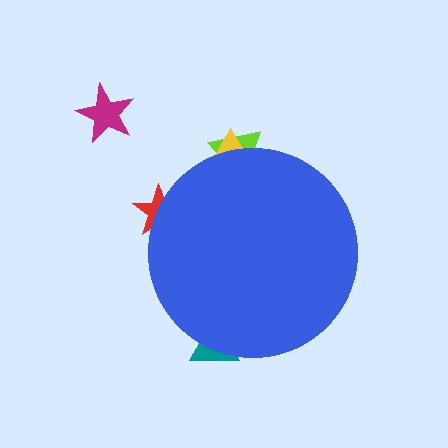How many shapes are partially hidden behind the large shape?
4 shapes are partially hidden.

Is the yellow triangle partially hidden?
Yes, the yellow triangle is partially hidden behind the blue circle.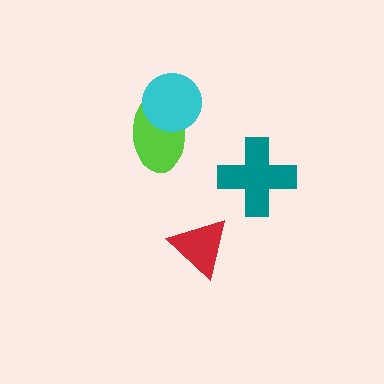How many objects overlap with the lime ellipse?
1 object overlaps with the lime ellipse.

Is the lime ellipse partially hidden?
Yes, it is partially covered by another shape.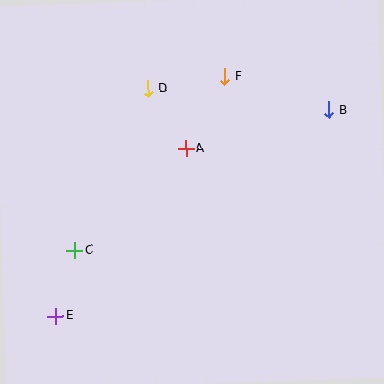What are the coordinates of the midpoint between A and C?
The midpoint between A and C is at (130, 199).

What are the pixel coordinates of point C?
Point C is at (75, 251).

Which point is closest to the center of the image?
Point A at (186, 148) is closest to the center.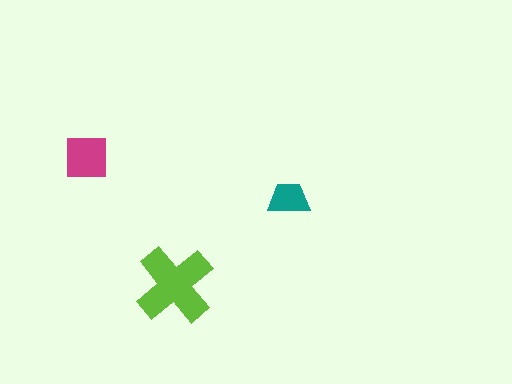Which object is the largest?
The lime cross.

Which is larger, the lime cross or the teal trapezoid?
The lime cross.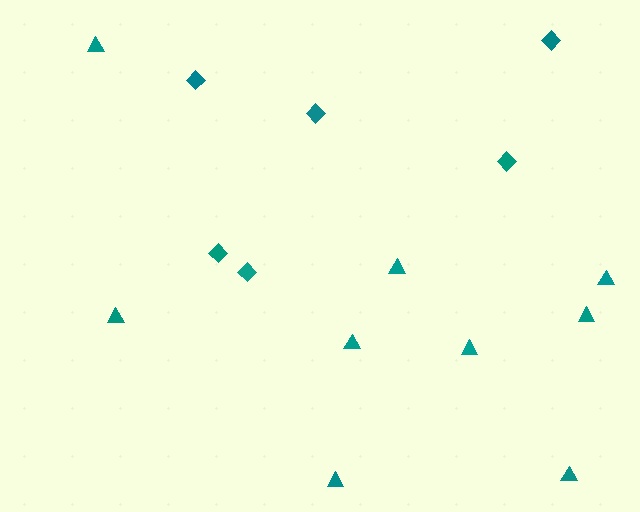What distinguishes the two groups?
There are 2 groups: one group of triangles (9) and one group of diamonds (6).